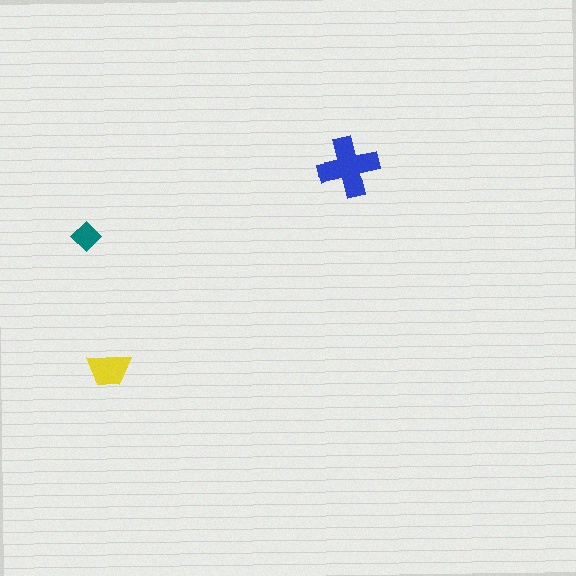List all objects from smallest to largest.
The teal diamond, the yellow trapezoid, the blue cross.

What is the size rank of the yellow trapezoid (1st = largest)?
2nd.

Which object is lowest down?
The yellow trapezoid is bottommost.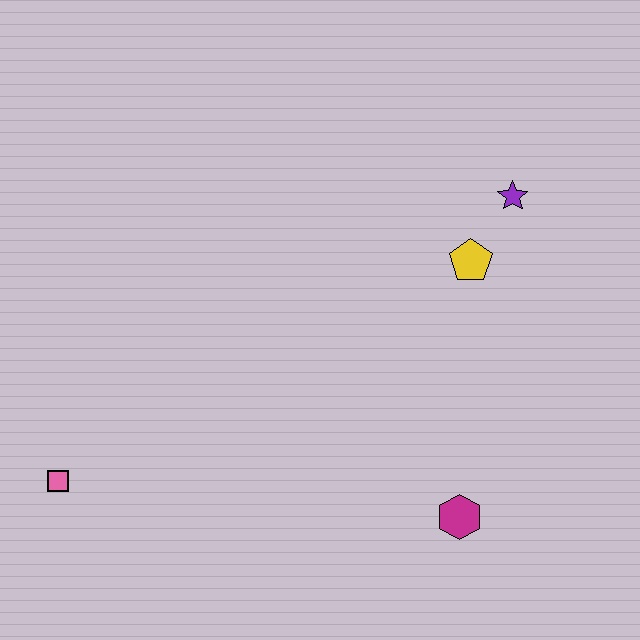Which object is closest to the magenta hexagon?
The yellow pentagon is closest to the magenta hexagon.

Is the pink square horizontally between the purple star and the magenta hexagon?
No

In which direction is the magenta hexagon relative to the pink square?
The magenta hexagon is to the right of the pink square.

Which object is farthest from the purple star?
The pink square is farthest from the purple star.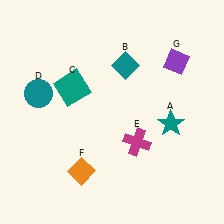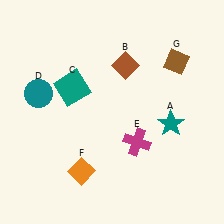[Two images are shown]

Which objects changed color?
B changed from teal to brown. G changed from purple to brown.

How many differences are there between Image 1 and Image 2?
There are 2 differences between the two images.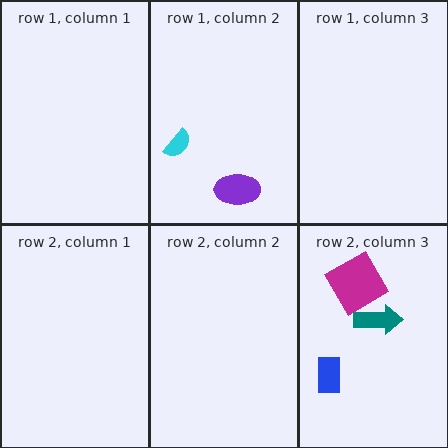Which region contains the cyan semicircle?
The row 1, column 2 region.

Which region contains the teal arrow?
The row 2, column 3 region.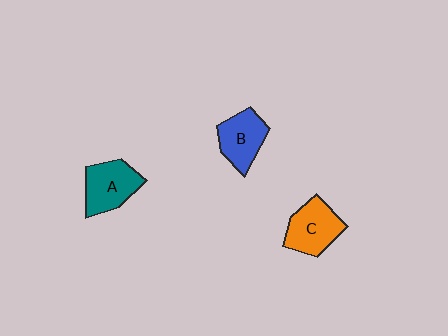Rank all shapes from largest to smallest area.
From largest to smallest: A (teal), C (orange), B (blue).